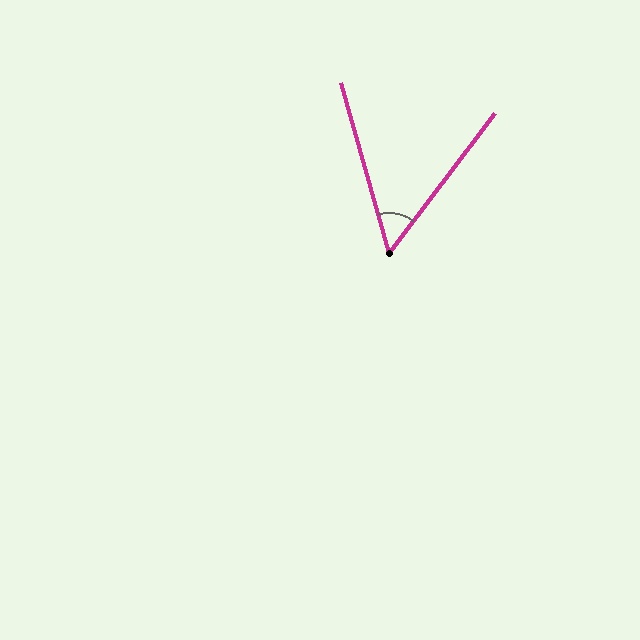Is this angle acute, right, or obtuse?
It is acute.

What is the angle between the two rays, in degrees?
Approximately 53 degrees.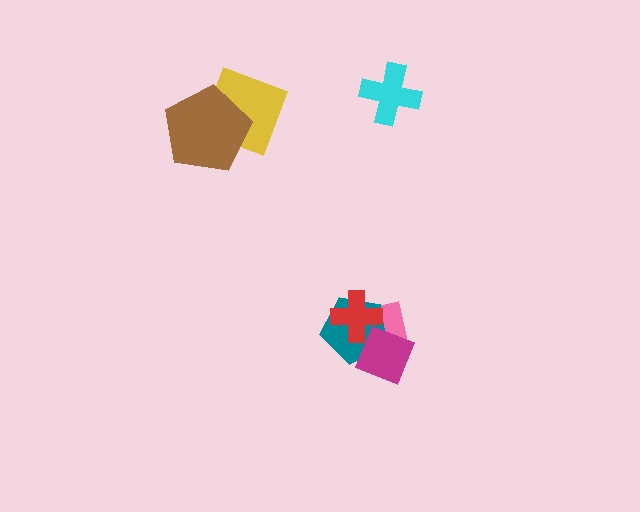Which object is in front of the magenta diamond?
The red cross is in front of the magenta diamond.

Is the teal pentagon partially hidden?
Yes, it is partially covered by another shape.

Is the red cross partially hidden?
No, no other shape covers it.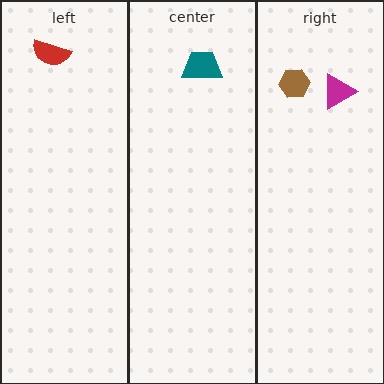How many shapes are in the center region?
1.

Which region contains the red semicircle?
The left region.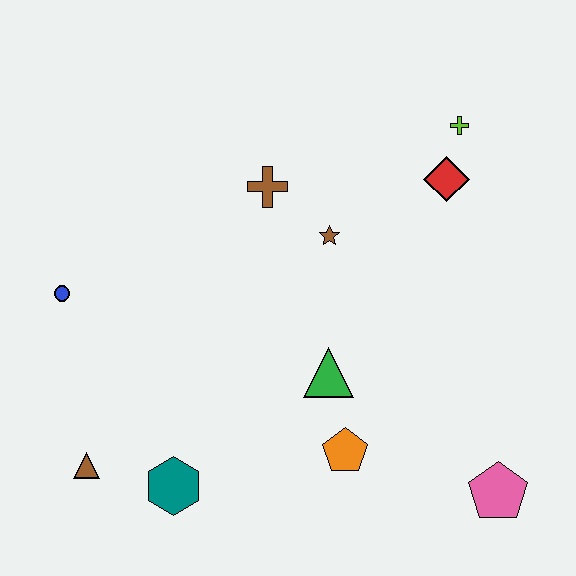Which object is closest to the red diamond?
The lime cross is closest to the red diamond.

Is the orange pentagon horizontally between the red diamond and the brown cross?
Yes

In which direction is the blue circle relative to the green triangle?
The blue circle is to the left of the green triangle.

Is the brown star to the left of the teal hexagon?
No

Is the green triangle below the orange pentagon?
No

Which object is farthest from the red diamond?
The brown triangle is farthest from the red diamond.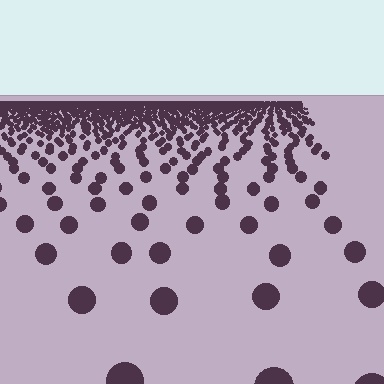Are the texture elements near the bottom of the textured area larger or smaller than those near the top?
Larger. Near the bottom, elements are closer to the viewer and appear at a bigger on-screen size.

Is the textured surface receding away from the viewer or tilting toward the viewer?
The surface is receding away from the viewer. Texture elements get smaller and denser toward the top.